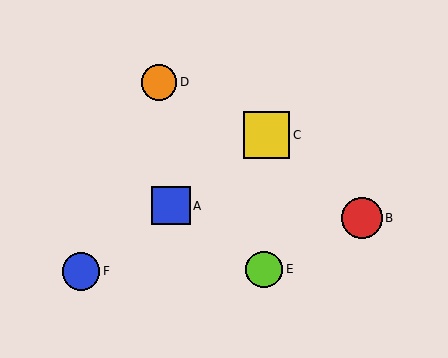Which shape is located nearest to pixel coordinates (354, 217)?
The red circle (labeled B) at (362, 218) is nearest to that location.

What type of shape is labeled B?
Shape B is a red circle.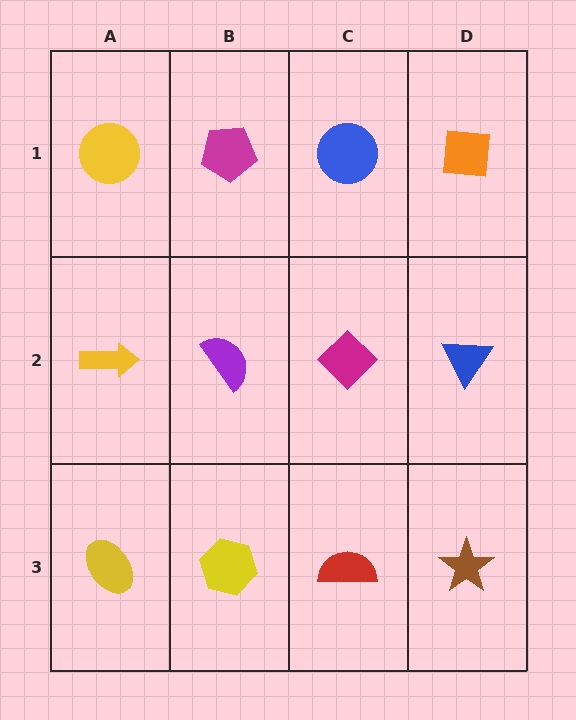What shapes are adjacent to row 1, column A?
A yellow arrow (row 2, column A), a magenta pentagon (row 1, column B).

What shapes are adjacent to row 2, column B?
A magenta pentagon (row 1, column B), a yellow hexagon (row 3, column B), a yellow arrow (row 2, column A), a magenta diamond (row 2, column C).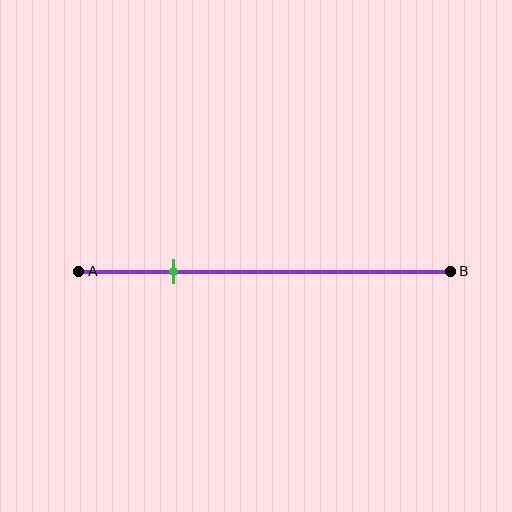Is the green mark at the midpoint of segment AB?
No, the mark is at about 25% from A, not at the 50% midpoint.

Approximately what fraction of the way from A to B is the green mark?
The green mark is approximately 25% of the way from A to B.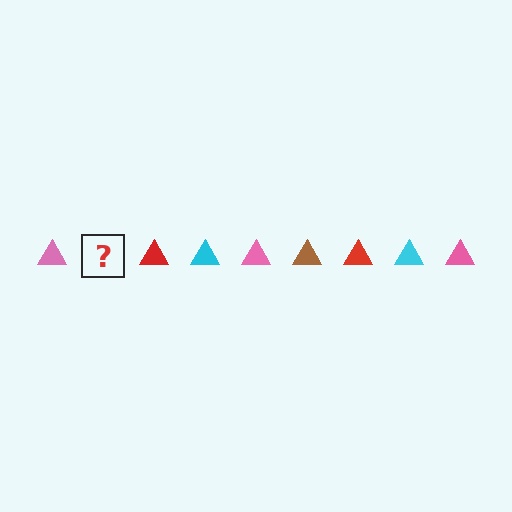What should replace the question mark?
The question mark should be replaced with a brown triangle.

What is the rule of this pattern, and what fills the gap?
The rule is that the pattern cycles through pink, brown, red, cyan triangles. The gap should be filled with a brown triangle.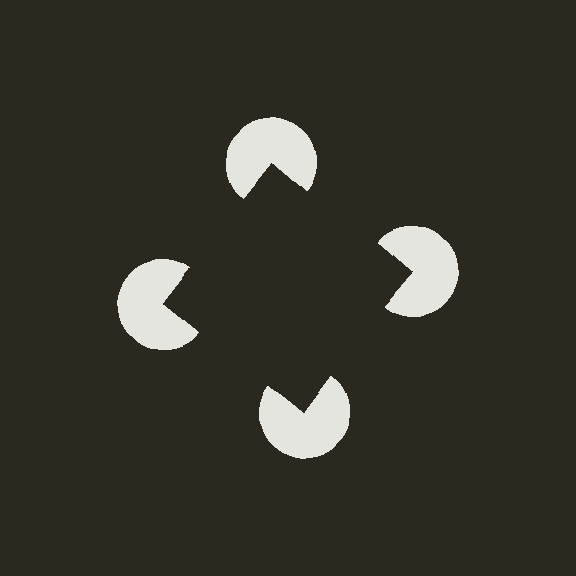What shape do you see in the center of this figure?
An illusory square — its edges are inferred from the aligned wedge cuts in the pac-man discs, not physically drawn.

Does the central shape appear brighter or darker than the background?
It typically appears slightly darker than the background, even though no actual brightness change is drawn.